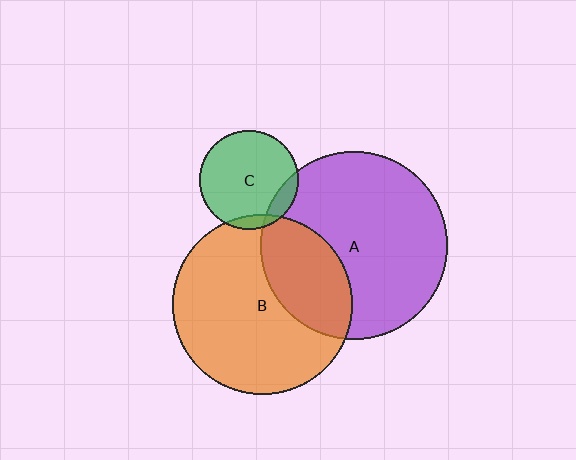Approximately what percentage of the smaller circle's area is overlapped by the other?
Approximately 5%.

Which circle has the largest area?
Circle A (purple).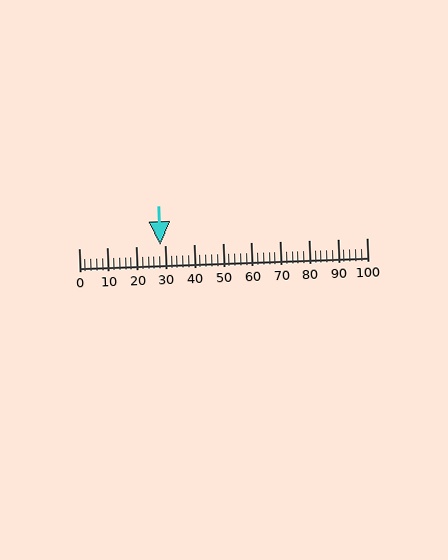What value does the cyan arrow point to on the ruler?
The cyan arrow points to approximately 28.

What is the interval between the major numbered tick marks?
The major tick marks are spaced 10 units apart.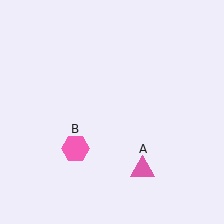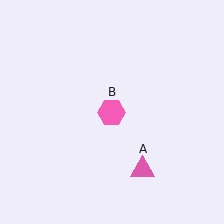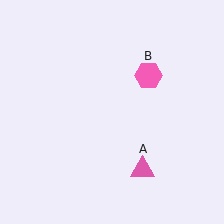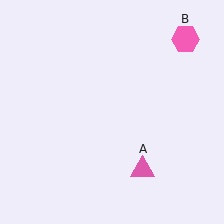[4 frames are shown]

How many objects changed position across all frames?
1 object changed position: pink hexagon (object B).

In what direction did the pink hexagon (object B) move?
The pink hexagon (object B) moved up and to the right.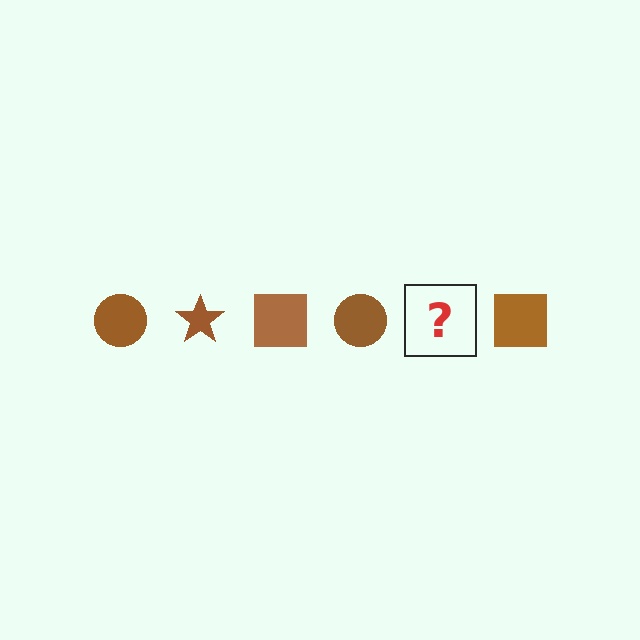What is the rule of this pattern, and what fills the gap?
The rule is that the pattern cycles through circle, star, square shapes in brown. The gap should be filled with a brown star.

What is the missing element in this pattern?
The missing element is a brown star.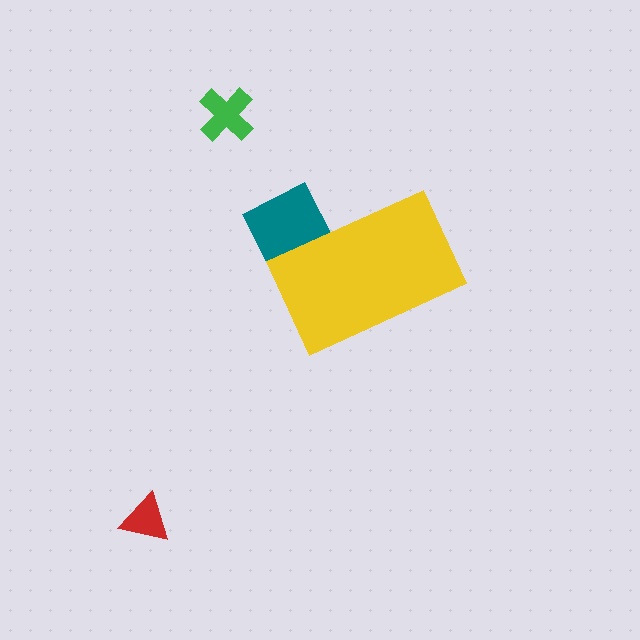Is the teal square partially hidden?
Yes, the teal square is partially hidden behind the yellow rectangle.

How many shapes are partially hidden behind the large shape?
1 shape is partially hidden.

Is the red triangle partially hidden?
No, the red triangle is fully visible.